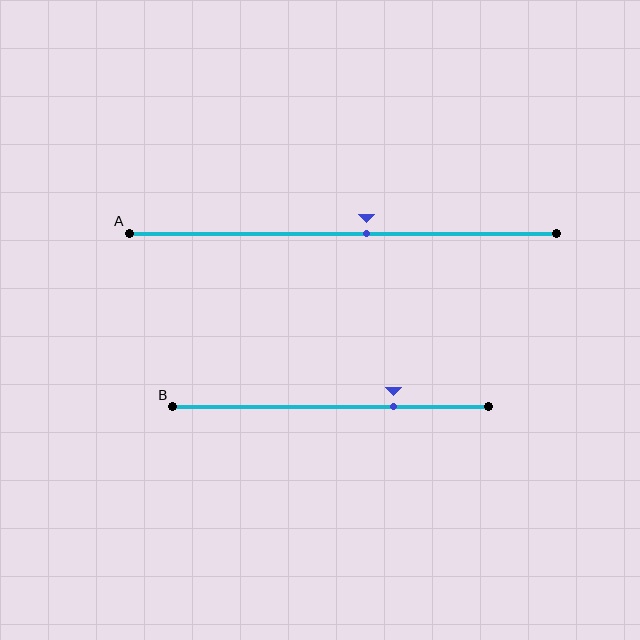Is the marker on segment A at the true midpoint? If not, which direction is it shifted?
No, the marker on segment A is shifted to the right by about 5% of the segment length.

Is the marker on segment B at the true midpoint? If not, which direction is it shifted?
No, the marker on segment B is shifted to the right by about 20% of the segment length.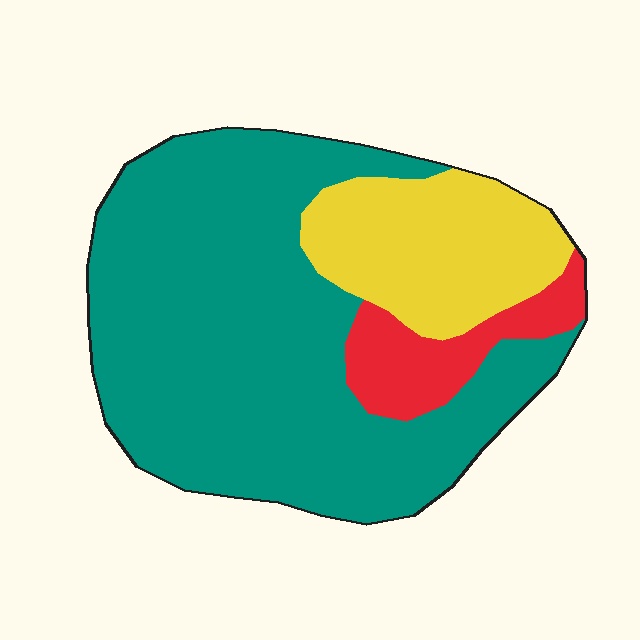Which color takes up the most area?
Teal, at roughly 70%.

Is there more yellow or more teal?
Teal.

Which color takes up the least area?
Red, at roughly 10%.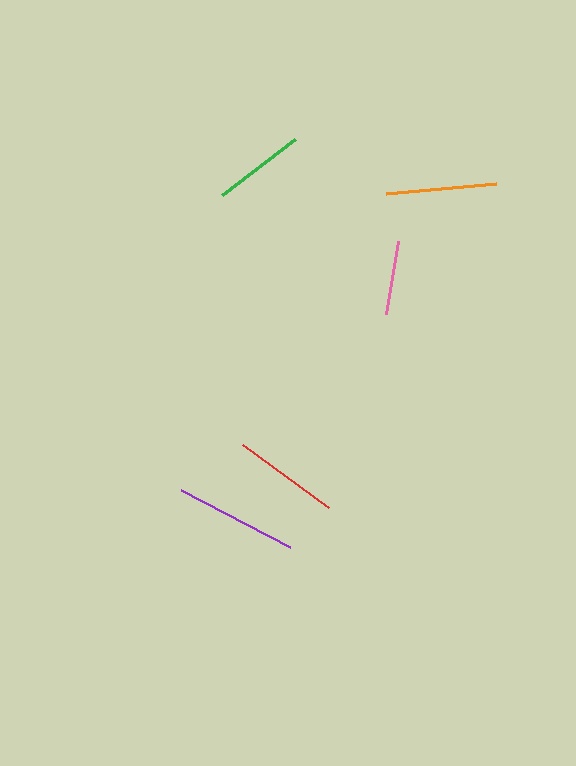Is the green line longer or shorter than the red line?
The red line is longer than the green line.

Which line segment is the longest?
The purple line is the longest at approximately 123 pixels.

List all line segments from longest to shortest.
From longest to shortest: purple, orange, red, green, pink.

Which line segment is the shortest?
The pink line is the shortest at approximately 74 pixels.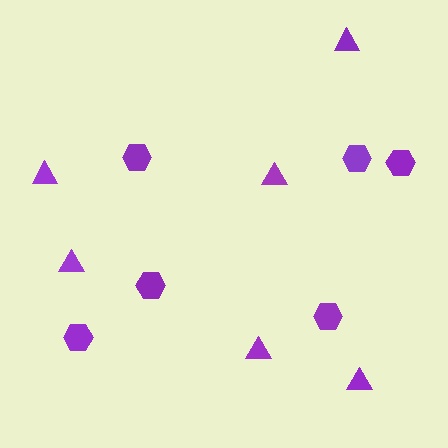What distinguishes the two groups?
There are 2 groups: one group of triangles (6) and one group of hexagons (6).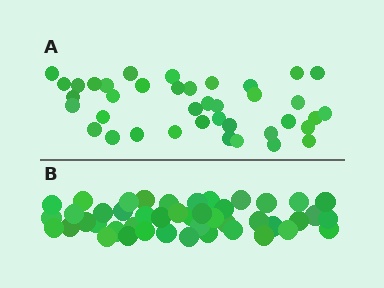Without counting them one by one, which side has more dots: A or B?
Region B (the bottom region) has more dots.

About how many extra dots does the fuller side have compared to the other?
Region B has about 6 more dots than region A.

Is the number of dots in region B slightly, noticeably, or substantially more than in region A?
Region B has only slightly more — the two regions are fairly close. The ratio is roughly 1.2 to 1.